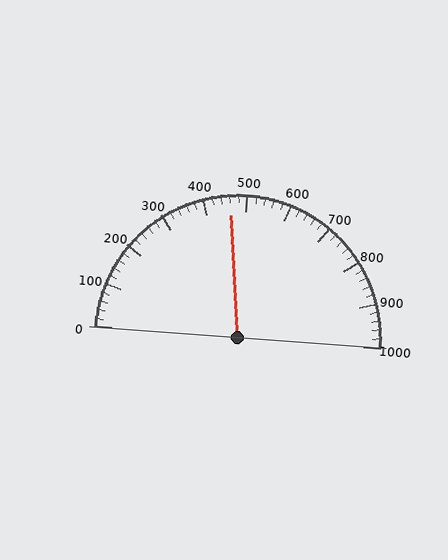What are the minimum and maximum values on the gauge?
The gauge ranges from 0 to 1000.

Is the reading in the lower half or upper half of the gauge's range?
The reading is in the lower half of the range (0 to 1000).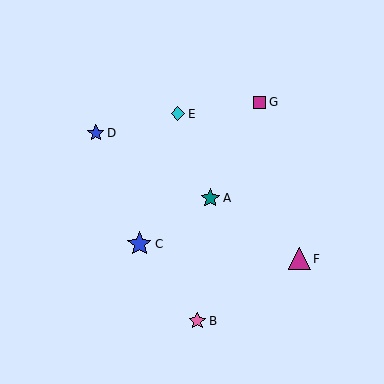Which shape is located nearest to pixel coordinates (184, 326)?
The pink star (labeled B) at (197, 321) is nearest to that location.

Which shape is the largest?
The blue star (labeled C) is the largest.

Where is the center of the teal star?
The center of the teal star is at (210, 198).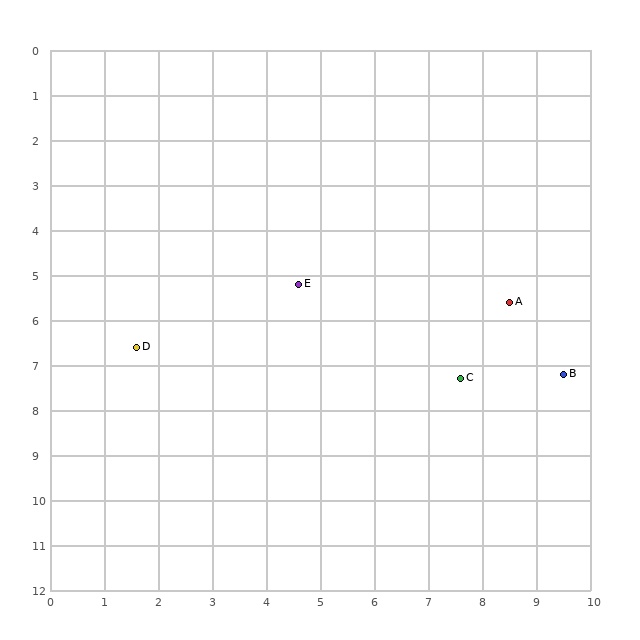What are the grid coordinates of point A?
Point A is at approximately (8.5, 5.6).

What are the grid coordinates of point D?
Point D is at approximately (1.6, 6.6).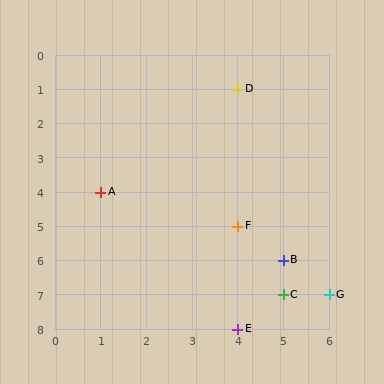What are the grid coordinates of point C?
Point C is at grid coordinates (5, 7).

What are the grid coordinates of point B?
Point B is at grid coordinates (5, 6).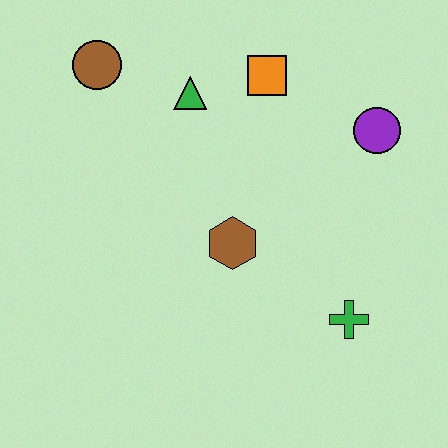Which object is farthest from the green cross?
The brown circle is farthest from the green cross.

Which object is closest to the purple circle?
The orange square is closest to the purple circle.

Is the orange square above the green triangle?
Yes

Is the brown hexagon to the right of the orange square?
No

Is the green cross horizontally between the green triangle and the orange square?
No